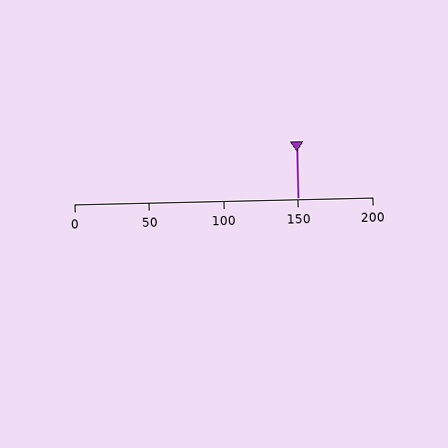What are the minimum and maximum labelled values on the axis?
The axis runs from 0 to 200.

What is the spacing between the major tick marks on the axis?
The major ticks are spaced 50 apart.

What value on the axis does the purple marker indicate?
The marker indicates approximately 150.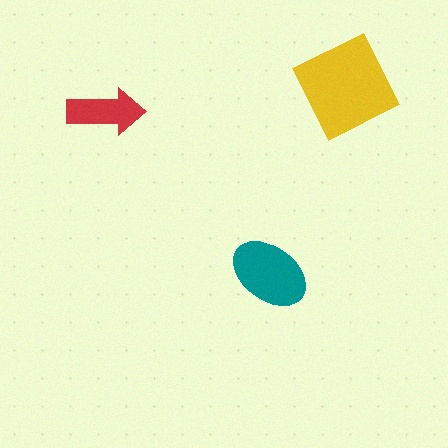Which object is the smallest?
The red arrow.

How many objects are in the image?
There are 3 objects in the image.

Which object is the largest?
The yellow square.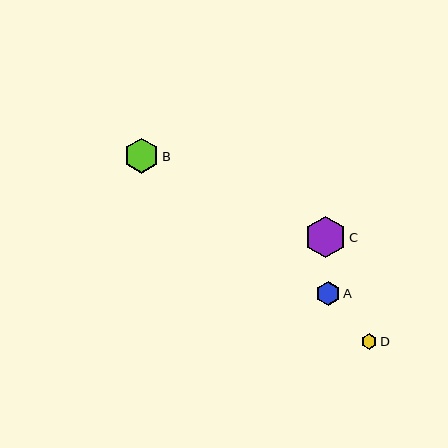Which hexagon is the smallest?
Hexagon D is the smallest with a size of approximately 16 pixels.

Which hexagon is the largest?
Hexagon C is the largest with a size of approximately 41 pixels.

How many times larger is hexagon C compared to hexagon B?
Hexagon C is approximately 1.2 times the size of hexagon B.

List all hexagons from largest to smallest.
From largest to smallest: C, B, A, D.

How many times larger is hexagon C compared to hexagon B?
Hexagon C is approximately 1.2 times the size of hexagon B.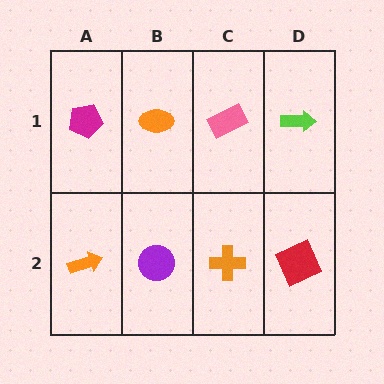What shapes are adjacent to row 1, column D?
A red square (row 2, column D), a pink rectangle (row 1, column C).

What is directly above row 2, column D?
A lime arrow.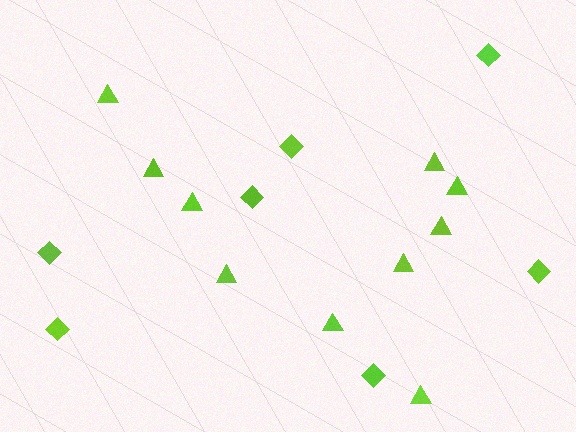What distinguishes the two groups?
There are 2 groups: one group of diamonds (7) and one group of triangles (10).